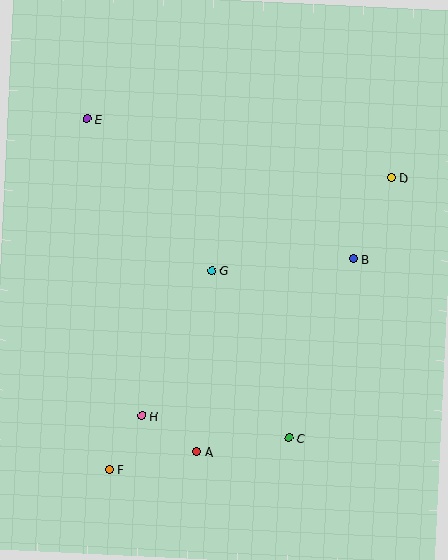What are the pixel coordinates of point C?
Point C is at (289, 438).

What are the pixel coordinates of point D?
Point D is at (391, 177).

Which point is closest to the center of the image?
Point G at (212, 271) is closest to the center.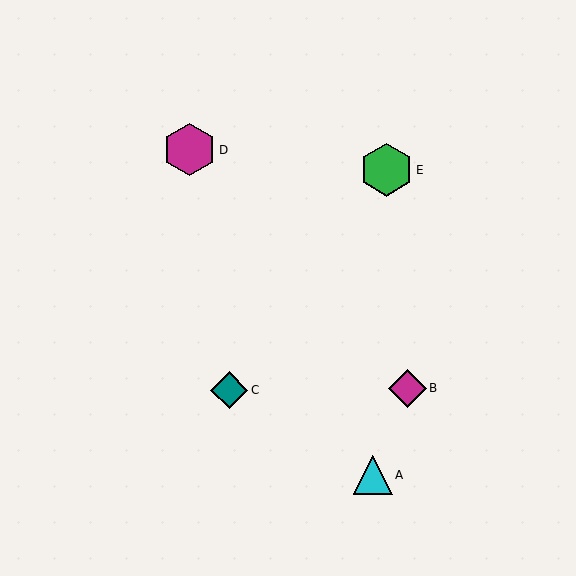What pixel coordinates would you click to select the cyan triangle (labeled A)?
Click at (373, 475) to select the cyan triangle A.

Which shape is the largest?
The green hexagon (labeled E) is the largest.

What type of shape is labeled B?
Shape B is a magenta diamond.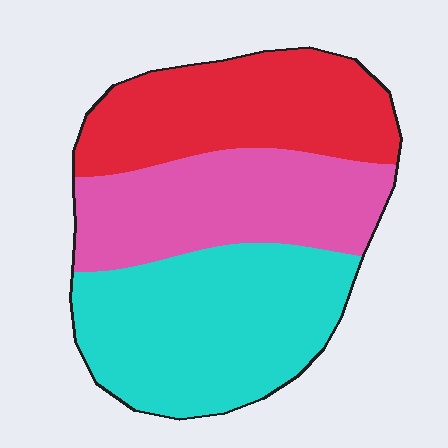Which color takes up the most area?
Cyan, at roughly 40%.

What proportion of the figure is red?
Red covers around 30% of the figure.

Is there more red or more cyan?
Cyan.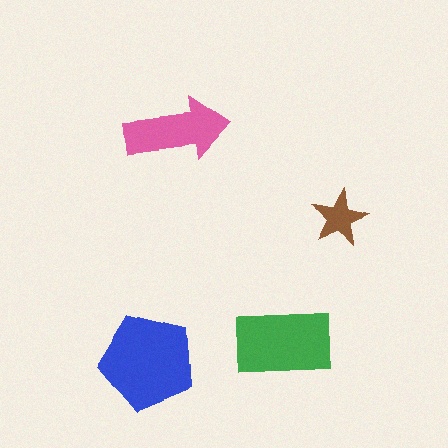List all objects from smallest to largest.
The brown star, the pink arrow, the green rectangle, the blue pentagon.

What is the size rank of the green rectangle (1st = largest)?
2nd.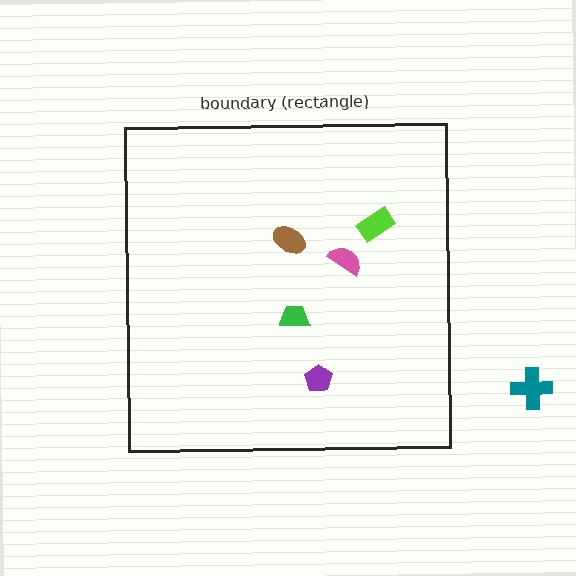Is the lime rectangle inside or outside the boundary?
Inside.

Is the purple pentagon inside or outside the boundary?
Inside.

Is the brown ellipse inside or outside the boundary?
Inside.